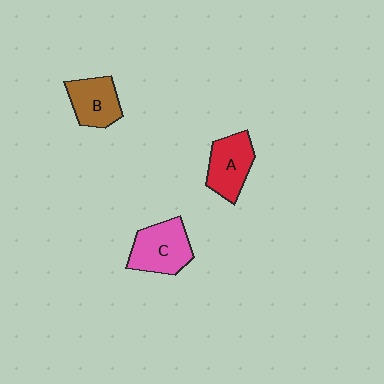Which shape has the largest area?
Shape C (pink).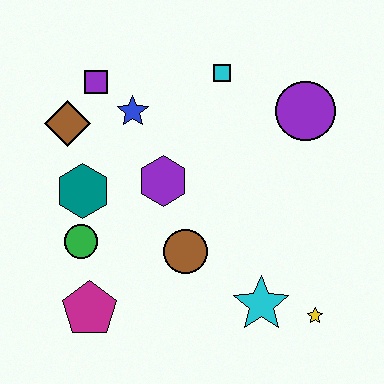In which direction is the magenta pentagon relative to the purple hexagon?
The magenta pentagon is below the purple hexagon.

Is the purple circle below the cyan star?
No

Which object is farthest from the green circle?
The purple circle is farthest from the green circle.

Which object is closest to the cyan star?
The yellow star is closest to the cyan star.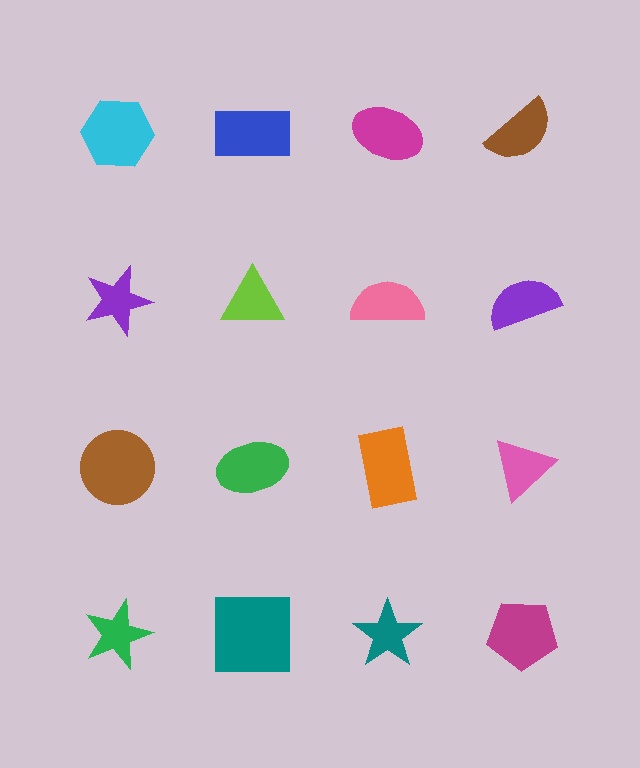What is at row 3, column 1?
A brown circle.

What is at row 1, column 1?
A cyan hexagon.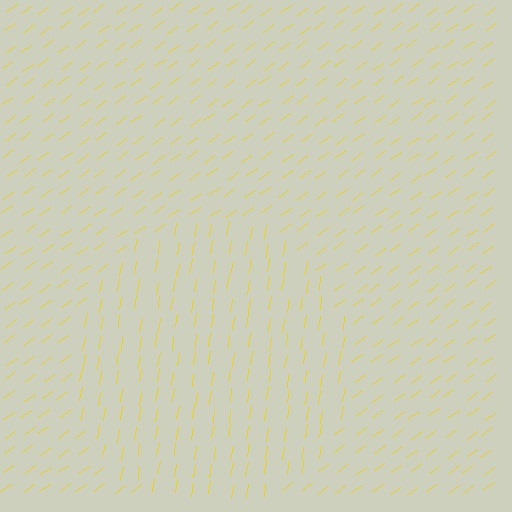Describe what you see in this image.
The image is filled with small yellow line segments. A circle region in the image has lines oriented differently from the surrounding lines, creating a visible texture boundary.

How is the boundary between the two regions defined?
The boundary is defined purely by a change in line orientation (approximately 45 degrees difference). All lines are the same color and thickness.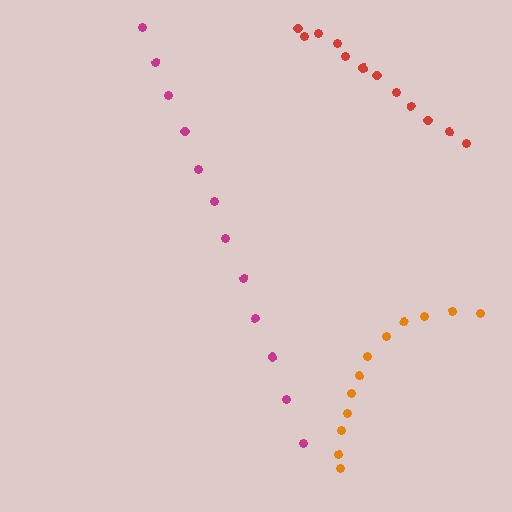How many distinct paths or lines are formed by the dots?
There are 3 distinct paths.